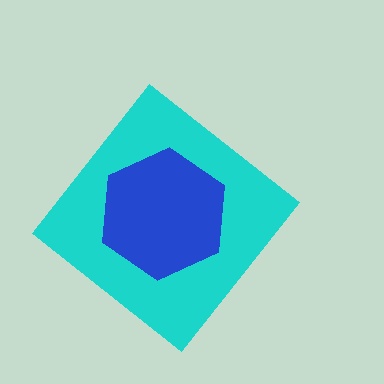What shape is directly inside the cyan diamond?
The blue hexagon.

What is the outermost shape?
The cyan diamond.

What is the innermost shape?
The blue hexagon.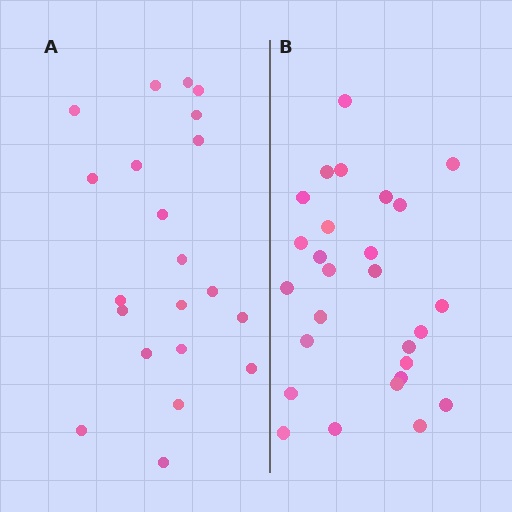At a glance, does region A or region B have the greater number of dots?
Region B (the right region) has more dots.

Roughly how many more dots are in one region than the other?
Region B has about 6 more dots than region A.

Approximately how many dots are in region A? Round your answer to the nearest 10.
About 20 dots. (The exact count is 21, which rounds to 20.)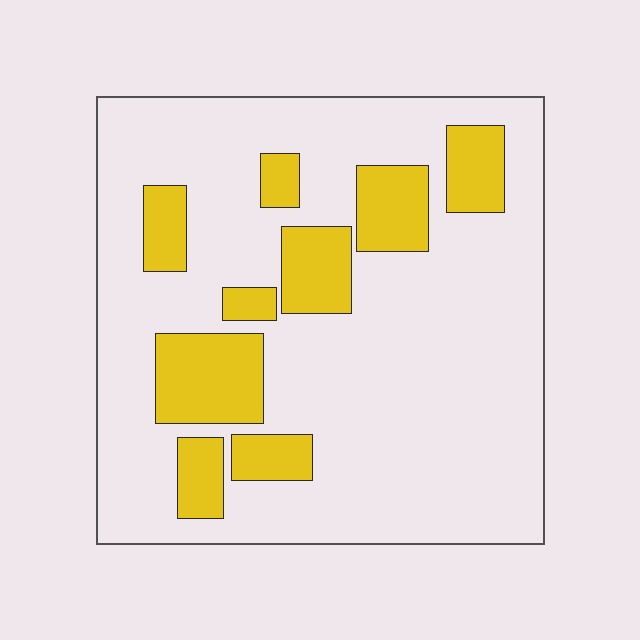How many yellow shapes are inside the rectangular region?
9.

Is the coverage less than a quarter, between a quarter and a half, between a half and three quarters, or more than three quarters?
Less than a quarter.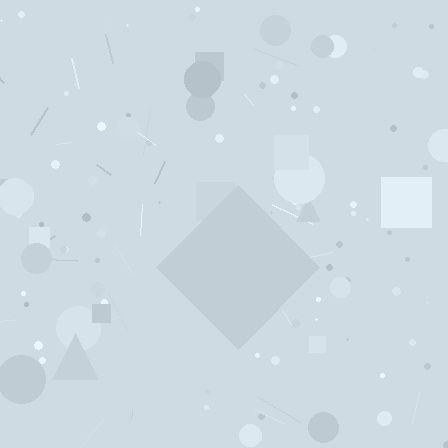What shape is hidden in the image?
A diamond is hidden in the image.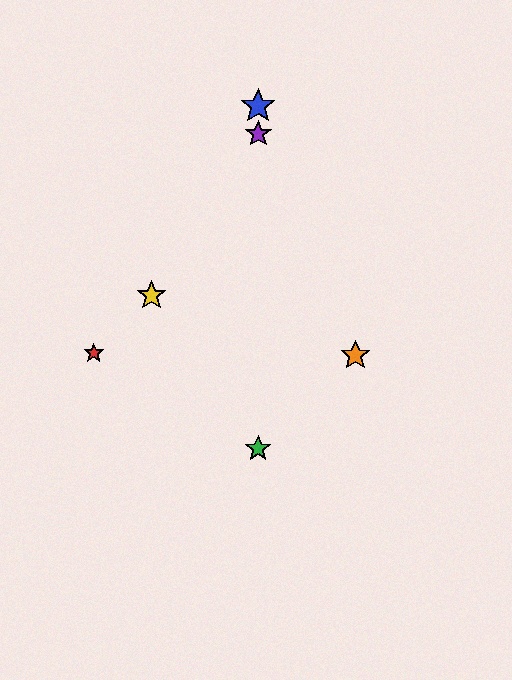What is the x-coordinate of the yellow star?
The yellow star is at x≈152.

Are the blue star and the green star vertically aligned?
Yes, both are at x≈258.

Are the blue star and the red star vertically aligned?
No, the blue star is at x≈258 and the red star is at x≈94.